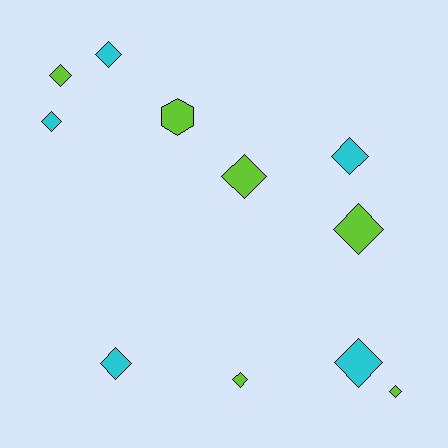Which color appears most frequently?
Lime, with 6 objects.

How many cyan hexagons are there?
There are no cyan hexagons.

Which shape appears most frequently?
Diamond, with 10 objects.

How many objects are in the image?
There are 11 objects.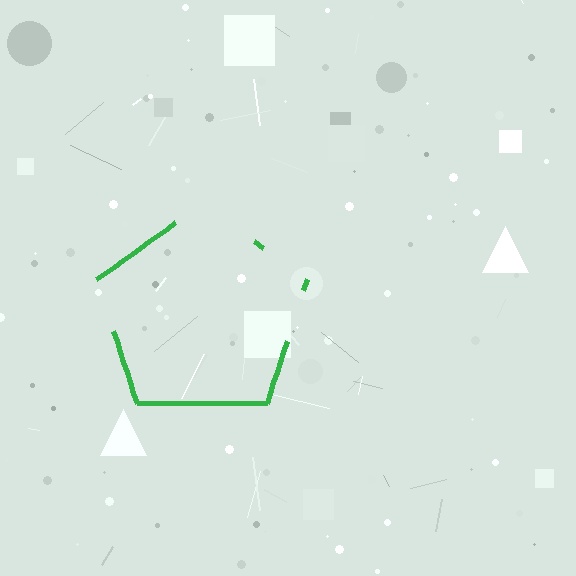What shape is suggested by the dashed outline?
The dashed outline suggests a pentagon.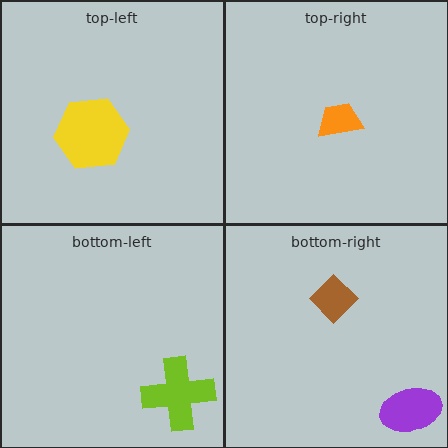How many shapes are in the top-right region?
1.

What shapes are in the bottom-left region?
The lime cross.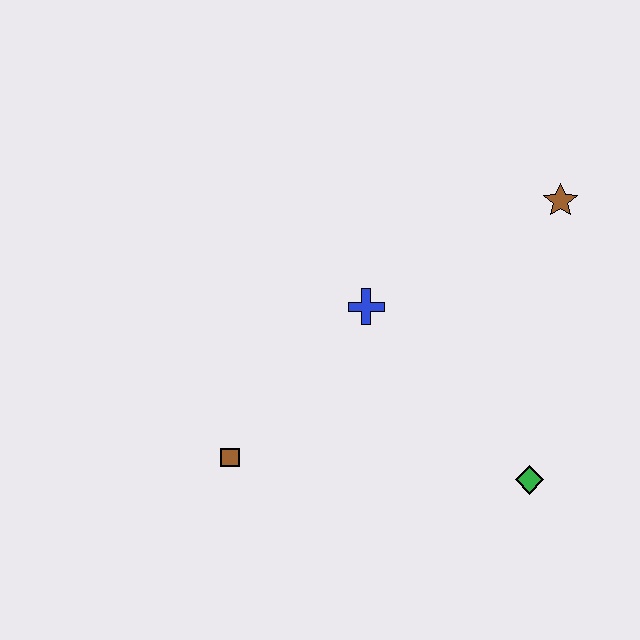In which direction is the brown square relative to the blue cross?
The brown square is below the blue cross.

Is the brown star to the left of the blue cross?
No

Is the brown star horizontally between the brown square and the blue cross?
No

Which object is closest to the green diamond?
The blue cross is closest to the green diamond.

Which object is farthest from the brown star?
The brown square is farthest from the brown star.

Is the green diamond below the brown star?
Yes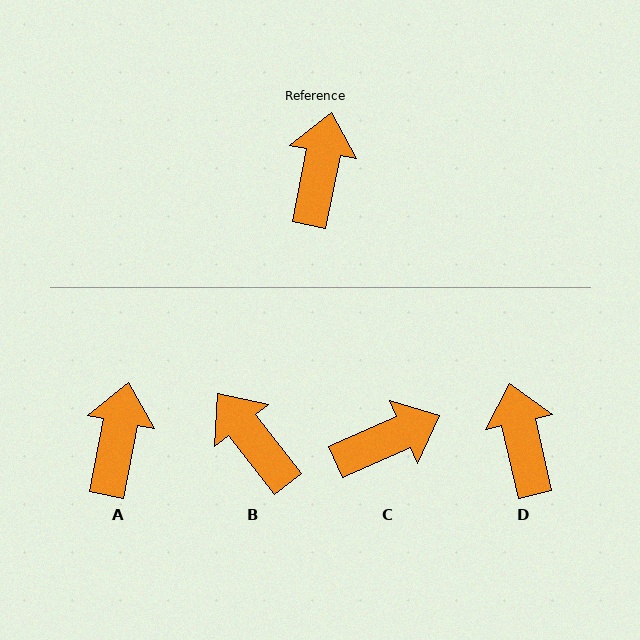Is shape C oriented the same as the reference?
No, it is off by about 55 degrees.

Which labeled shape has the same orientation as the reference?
A.